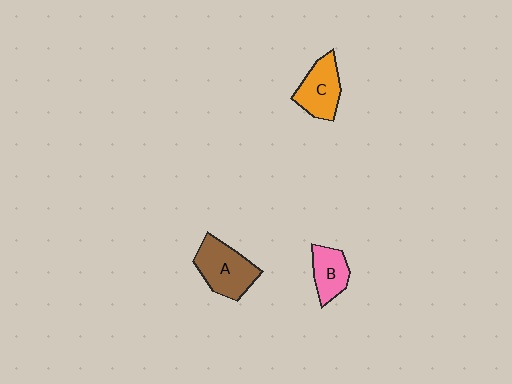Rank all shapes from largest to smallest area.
From largest to smallest: A (brown), C (orange), B (pink).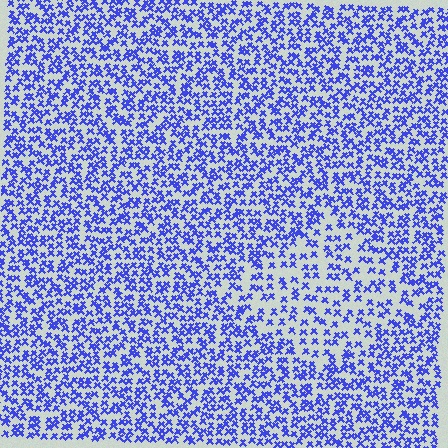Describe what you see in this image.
The image contains small blue elements arranged at two different densities. A diamond-shaped region is visible where the elements are less densely packed than the surrounding area.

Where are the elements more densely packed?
The elements are more densely packed outside the diamond boundary.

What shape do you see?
I see a diamond.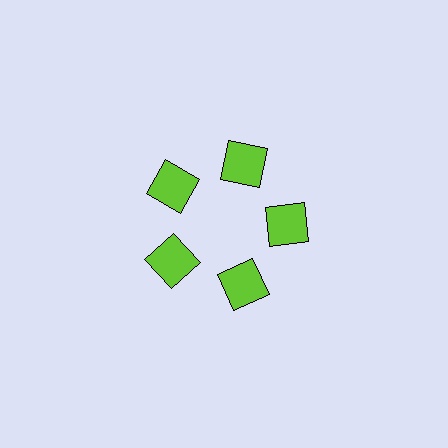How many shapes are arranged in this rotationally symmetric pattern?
There are 5 shapes, arranged in 5 groups of 1.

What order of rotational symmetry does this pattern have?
This pattern has 5-fold rotational symmetry.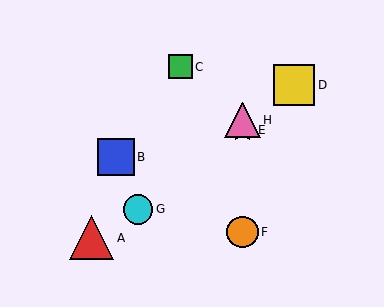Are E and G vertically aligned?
No, E is at x≈243 and G is at x≈138.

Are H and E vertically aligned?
Yes, both are at x≈243.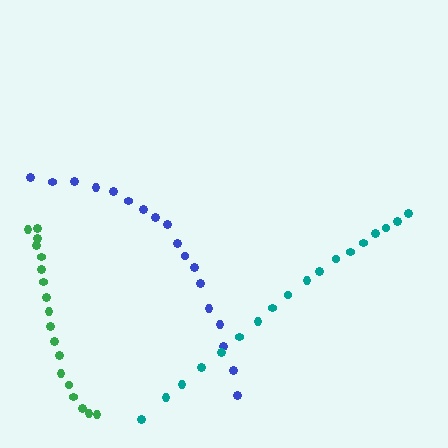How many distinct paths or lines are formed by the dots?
There are 3 distinct paths.